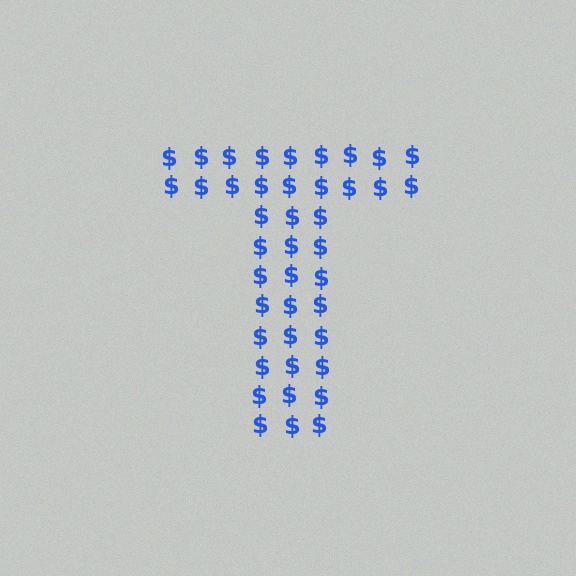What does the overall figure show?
The overall figure shows the letter T.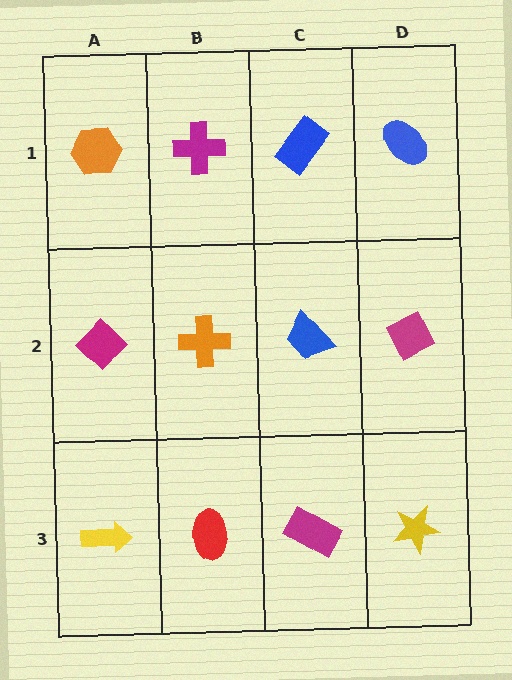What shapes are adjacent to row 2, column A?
An orange hexagon (row 1, column A), a yellow arrow (row 3, column A), an orange cross (row 2, column B).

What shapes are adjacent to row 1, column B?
An orange cross (row 2, column B), an orange hexagon (row 1, column A), a blue rectangle (row 1, column C).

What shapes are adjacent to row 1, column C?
A blue trapezoid (row 2, column C), a magenta cross (row 1, column B), a blue ellipse (row 1, column D).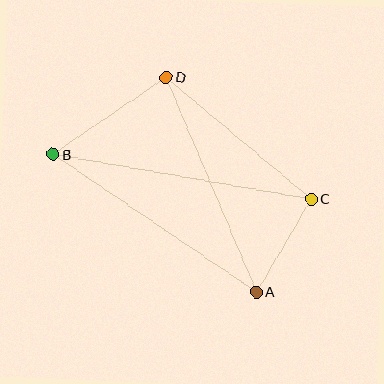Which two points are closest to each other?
Points A and C are closest to each other.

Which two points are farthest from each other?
Points B and C are farthest from each other.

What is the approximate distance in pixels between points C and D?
The distance between C and D is approximately 189 pixels.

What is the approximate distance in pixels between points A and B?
The distance between A and B is approximately 245 pixels.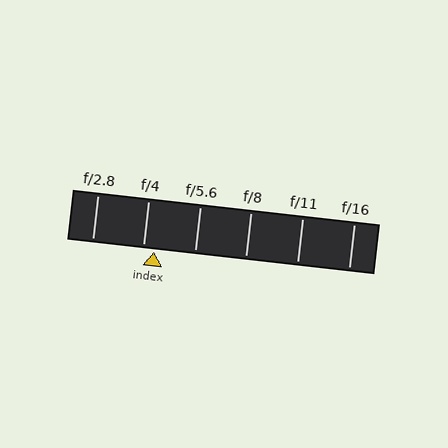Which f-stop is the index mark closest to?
The index mark is closest to f/4.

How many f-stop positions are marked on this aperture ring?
There are 6 f-stop positions marked.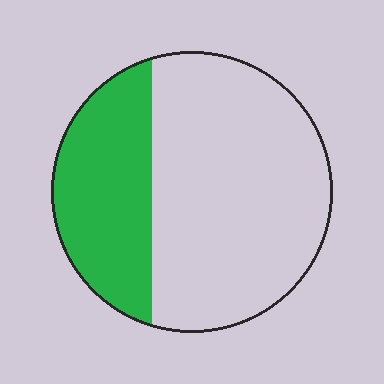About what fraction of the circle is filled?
About one third (1/3).